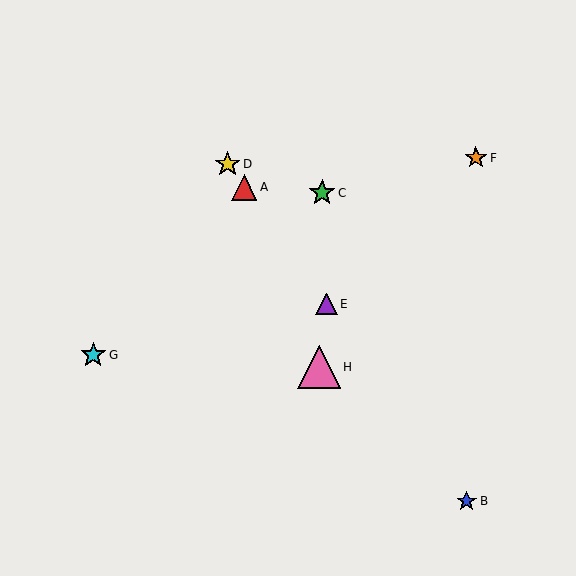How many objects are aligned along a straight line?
4 objects (A, B, D, E) are aligned along a straight line.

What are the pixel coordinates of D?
Object D is at (228, 164).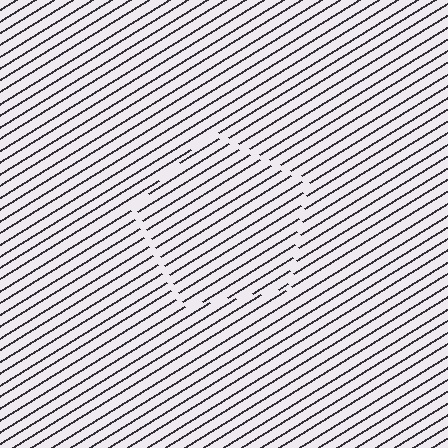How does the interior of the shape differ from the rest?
The interior of the shape contains the same grating, shifted by half a period — the contour is defined by the phase discontinuity where line-ends from the inner and outer gratings abut.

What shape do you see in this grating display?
An illusory pentagon. The interior of the shape contains the same grating, shifted by half a period — the contour is defined by the phase discontinuity where line-ends from the inner and outer gratings abut.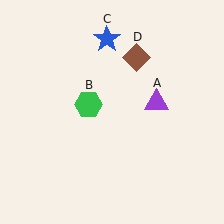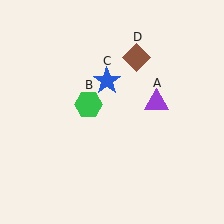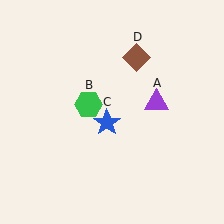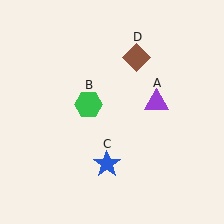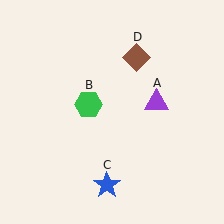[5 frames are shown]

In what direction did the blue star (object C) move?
The blue star (object C) moved down.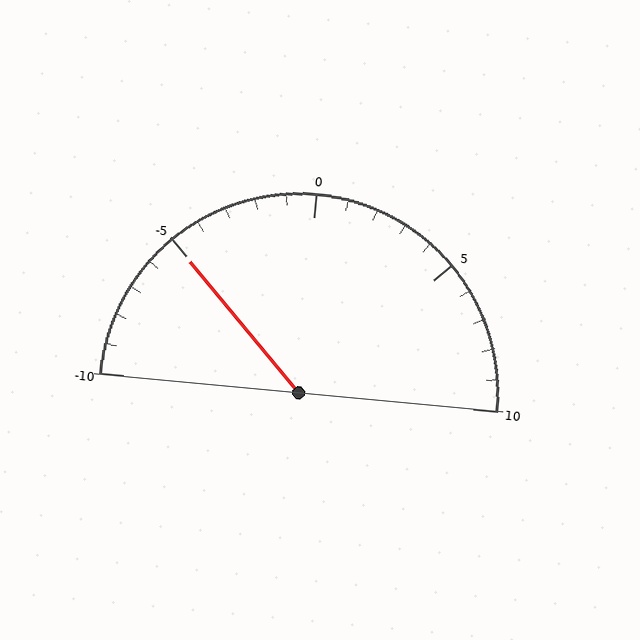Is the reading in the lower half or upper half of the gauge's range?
The reading is in the lower half of the range (-10 to 10).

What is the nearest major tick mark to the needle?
The nearest major tick mark is -5.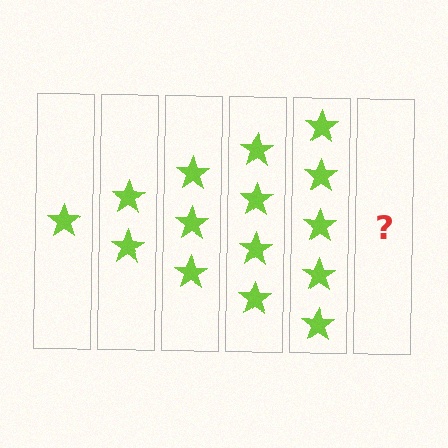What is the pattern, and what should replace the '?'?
The pattern is that each step adds one more star. The '?' should be 6 stars.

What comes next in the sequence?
The next element should be 6 stars.